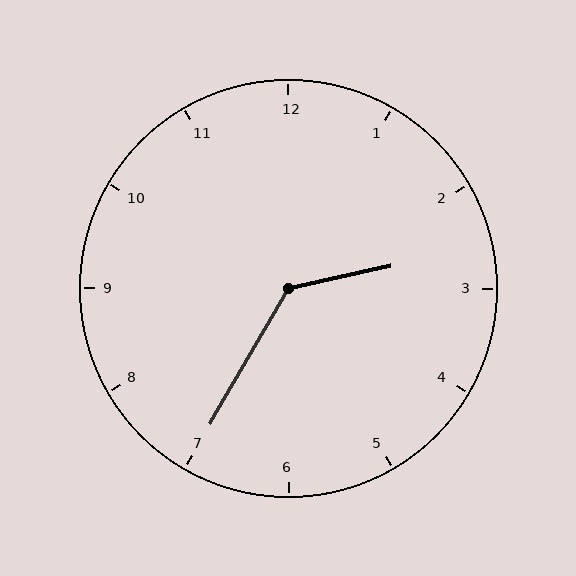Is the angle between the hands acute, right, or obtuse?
It is obtuse.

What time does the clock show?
2:35.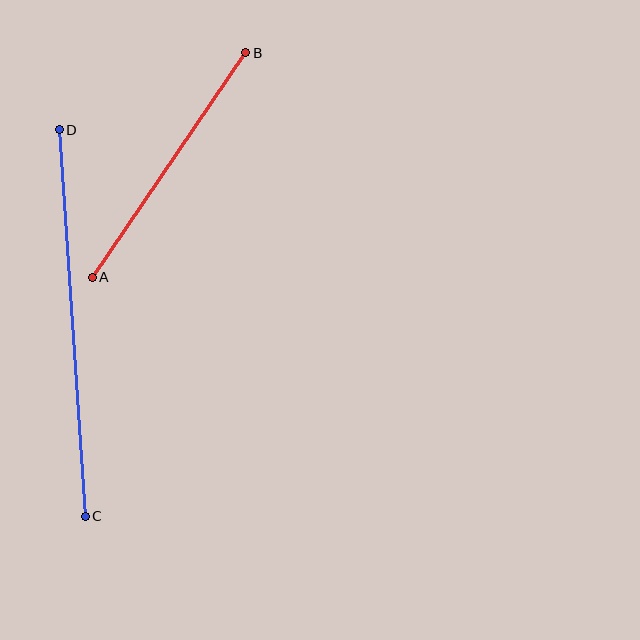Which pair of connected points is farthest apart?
Points C and D are farthest apart.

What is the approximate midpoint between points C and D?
The midpoint is at approximately (72, 323) pixels.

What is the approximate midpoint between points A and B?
The midpoint is at approximately (169, 165) pixels.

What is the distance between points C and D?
The distance is approximately 388 pixels.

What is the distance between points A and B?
The distance is approximately 272 pixels.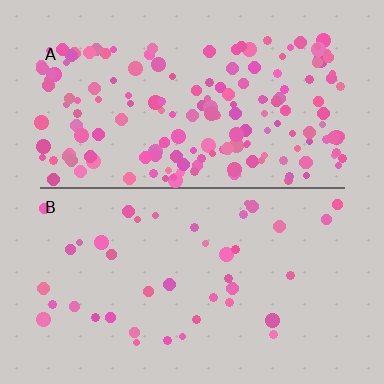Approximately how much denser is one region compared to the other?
Approximately 4.1× — region A over region B.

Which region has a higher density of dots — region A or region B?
A (the top).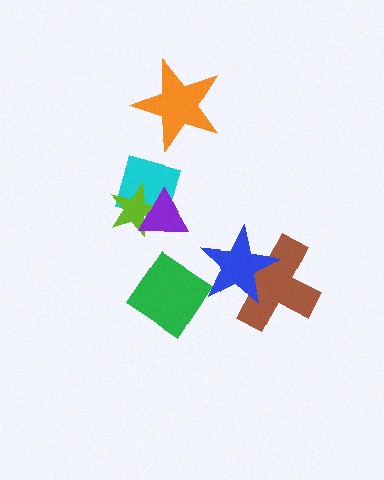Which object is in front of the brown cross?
The blue star is in front of the brown cross.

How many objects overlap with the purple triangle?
2 objects overlap with the purple triangle.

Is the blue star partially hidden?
No, no other shape covers it.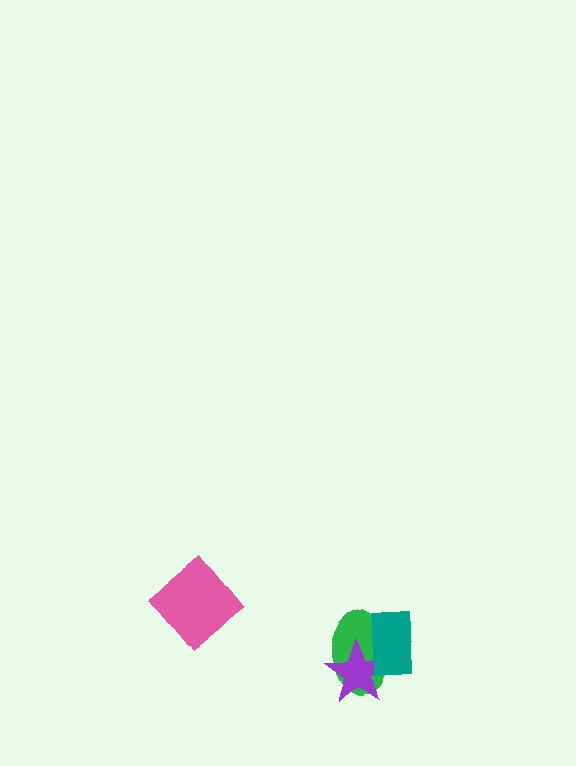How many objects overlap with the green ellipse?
2 objects overlap with the green ellipse.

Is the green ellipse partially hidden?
Yes, it is partially covered by another shape.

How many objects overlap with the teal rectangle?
2 objects overlap with the teal rectangle.